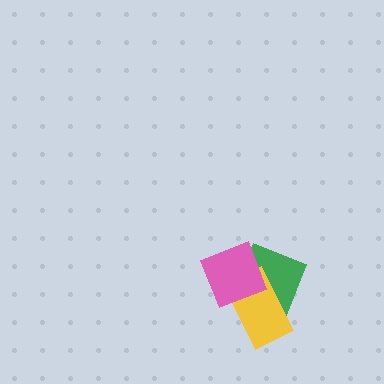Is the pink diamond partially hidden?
No, no other shape covers it.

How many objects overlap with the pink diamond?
2 objects overlap with the pink diamond.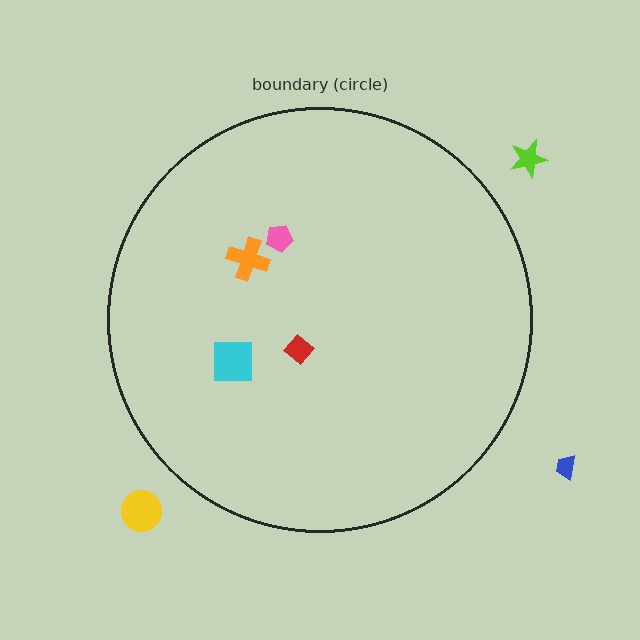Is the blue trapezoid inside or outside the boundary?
Outside.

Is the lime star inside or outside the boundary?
Outside.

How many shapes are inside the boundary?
4 inside, 3 outside.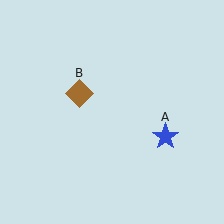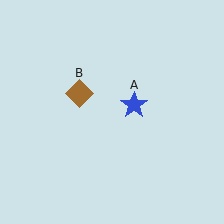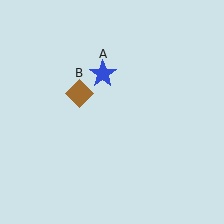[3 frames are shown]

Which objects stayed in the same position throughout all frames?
Brown diamond (object B) remained stationary.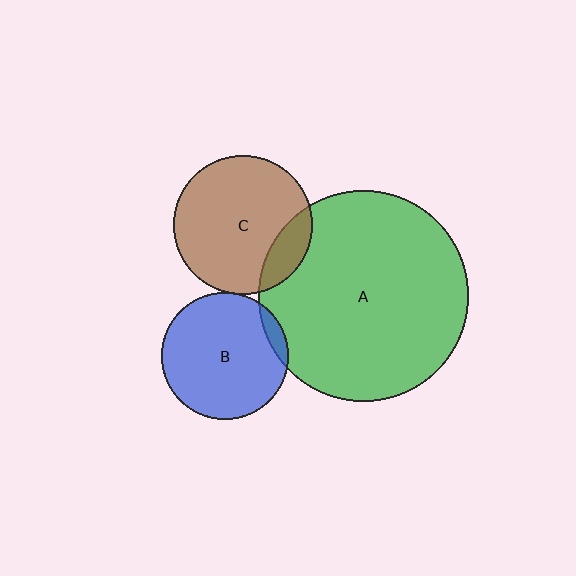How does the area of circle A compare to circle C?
Approximately 2.3 times.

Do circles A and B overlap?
Yes.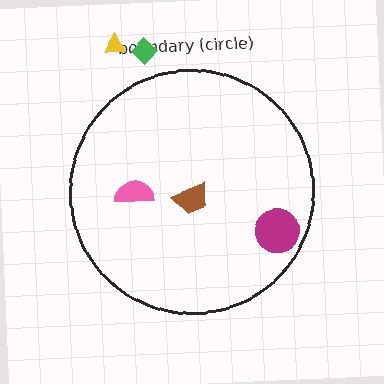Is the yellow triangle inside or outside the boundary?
Outside.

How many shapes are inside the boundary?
3 inside, 2 outside.